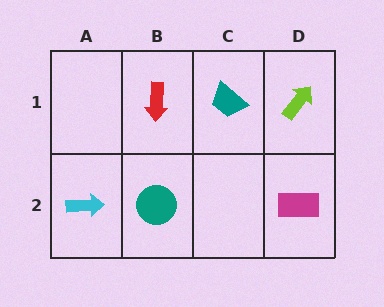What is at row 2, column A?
A cyan arrow.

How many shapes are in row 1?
3 shapes.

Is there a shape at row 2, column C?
No, that cell is empty.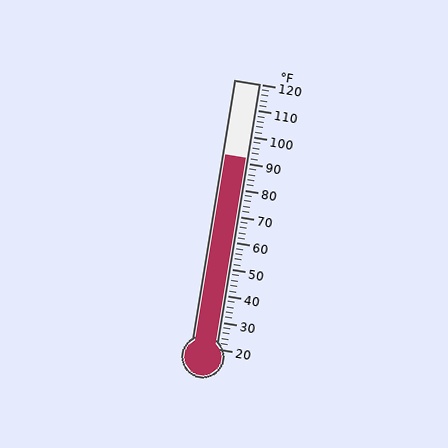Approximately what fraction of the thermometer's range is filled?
The thermometer is filled to approximately 70% of its range.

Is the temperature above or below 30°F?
The temperature is above 30°F.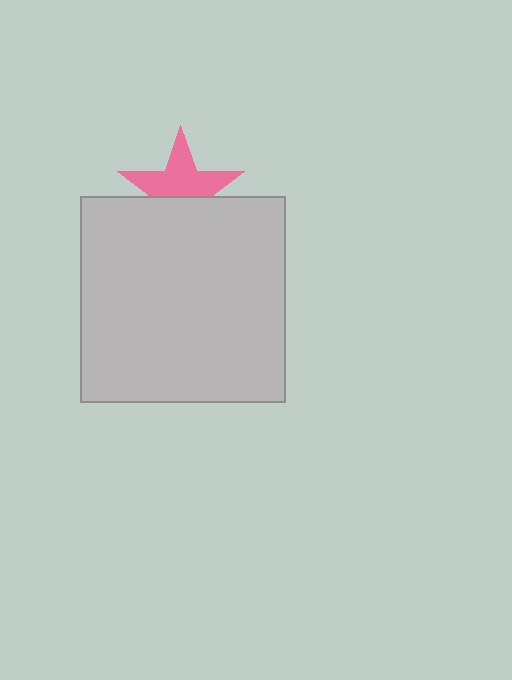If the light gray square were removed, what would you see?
You would see the complete pink star.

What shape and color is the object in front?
The object in front is a light gray square.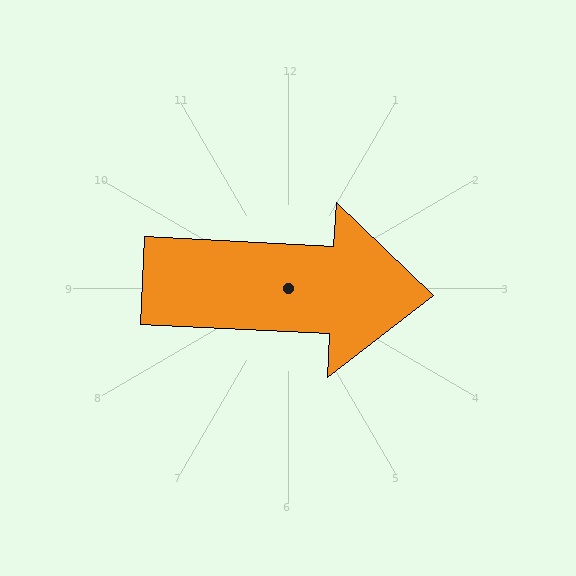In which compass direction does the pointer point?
East.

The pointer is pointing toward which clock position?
Roughly 3 o'clock.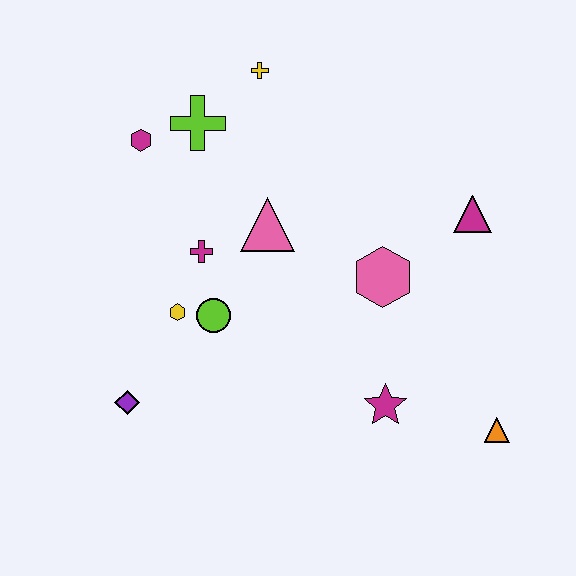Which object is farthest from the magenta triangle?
The purple diamond is farthest from the magenta triangle.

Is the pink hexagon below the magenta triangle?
Yes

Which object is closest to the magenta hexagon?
The lime cross is closest to the magenta hexagon.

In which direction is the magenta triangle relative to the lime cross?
The magenta triangle is to the right of the lime cross.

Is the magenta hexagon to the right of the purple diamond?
Yes